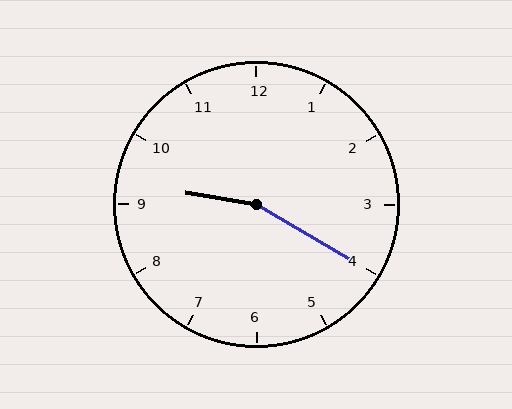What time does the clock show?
9:20.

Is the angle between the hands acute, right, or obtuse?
It is obtuse.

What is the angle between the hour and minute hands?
Approximately 160 degrees.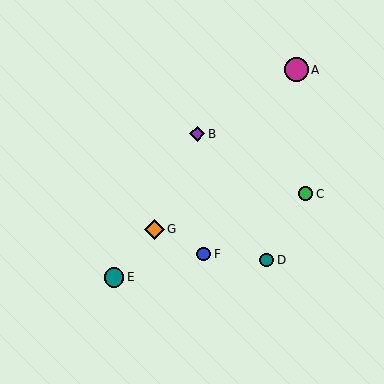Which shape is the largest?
The magenta circle (labeled A) is the largest.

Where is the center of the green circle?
The center of the green circle is at (306, 194).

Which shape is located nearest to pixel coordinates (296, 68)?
The magenta circle (labeled A) at (296, 70) is nearest to that location.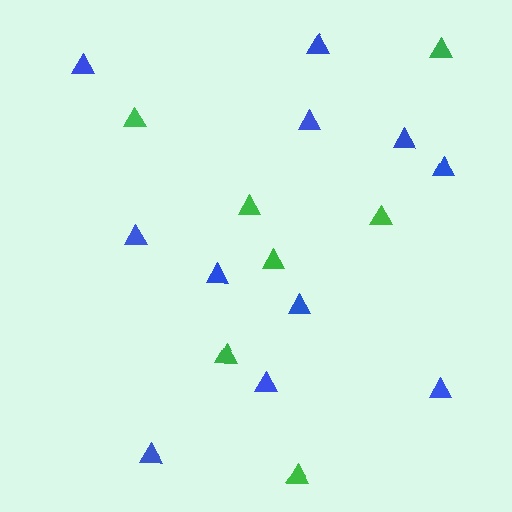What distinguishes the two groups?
There are 2 groups: one group of green triangles (7) and one group of blue triangles (11).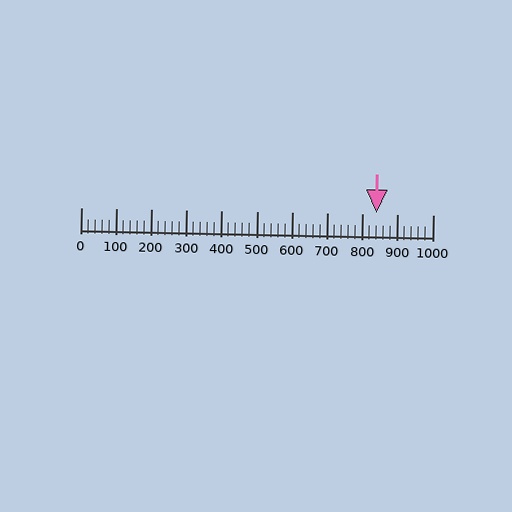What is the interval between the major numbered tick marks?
The major tick marks are spaced 100 units apart.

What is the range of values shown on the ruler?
The ruler shows values from 0 to 1000.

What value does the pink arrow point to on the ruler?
The pink arrow points to approximately 840.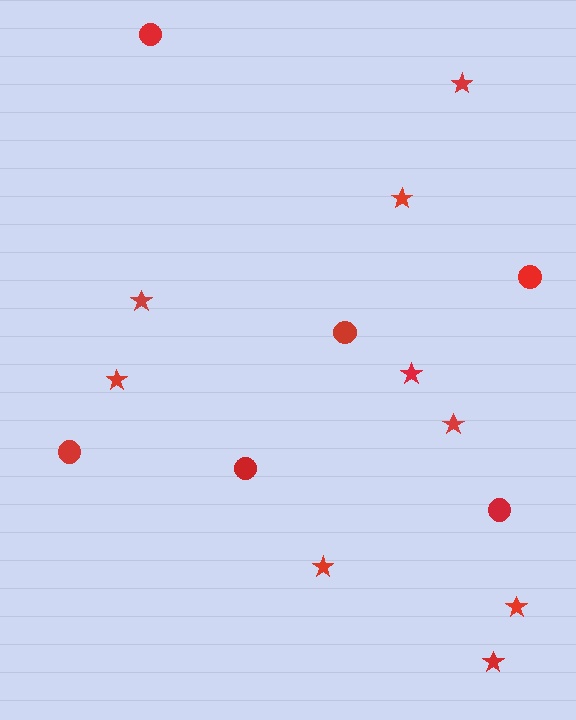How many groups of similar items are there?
There are 2 groups: one group of circles (6) and one group of stars (9).